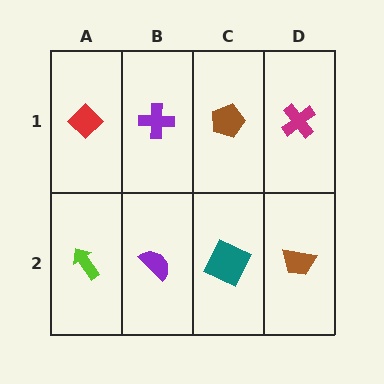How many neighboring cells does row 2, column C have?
3.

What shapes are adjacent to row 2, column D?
A magenta cross (row 1, column D), a teal square (row 2, column C).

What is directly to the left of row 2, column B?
A lime arrow.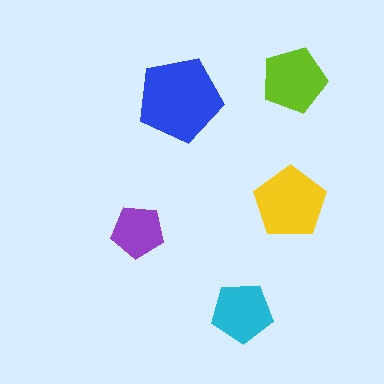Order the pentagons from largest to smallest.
the blue one, the yellow one, the lime one, the cyan one, the purple one.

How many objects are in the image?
There are 5 objects in the image.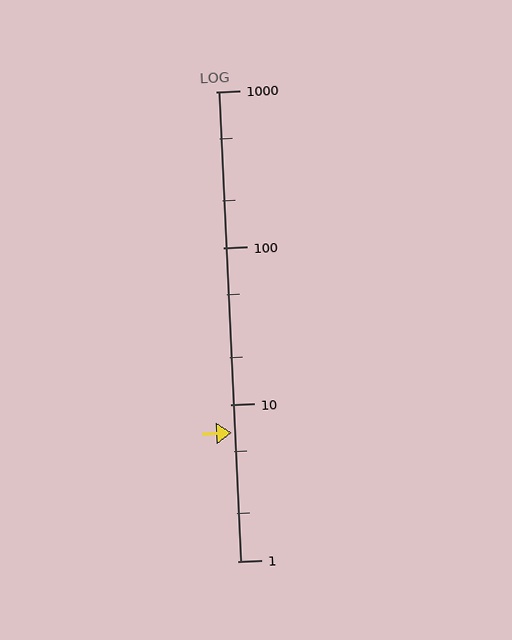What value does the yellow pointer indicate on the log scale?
The pointer indicates approximately 6.6.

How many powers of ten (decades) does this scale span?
The scale spans 3 decades, from 1 to 1000.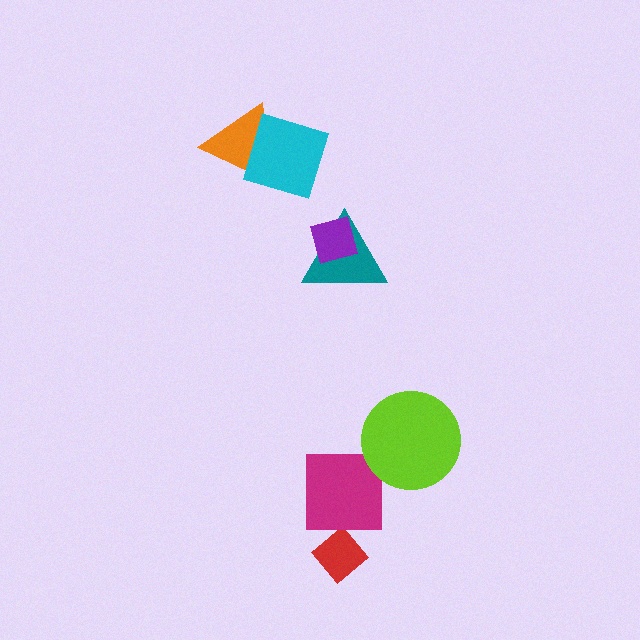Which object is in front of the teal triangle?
The purple square is in front of the teal triangle.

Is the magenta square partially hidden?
No, no other shape covers it.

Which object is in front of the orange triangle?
The cyan diamond is in front of the orange triangle.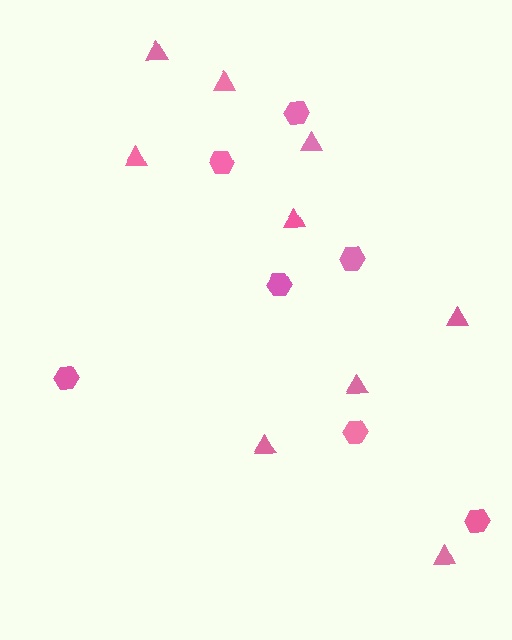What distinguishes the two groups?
There are 2 groups: one group of hexagons (7) and one group of triangles (9).